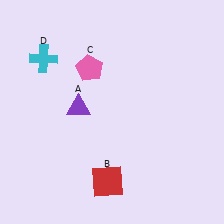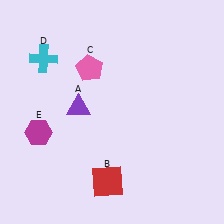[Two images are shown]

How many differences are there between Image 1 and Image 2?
There is 1 difference between the two images.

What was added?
A magenta hexagon (E) was added in Image 2.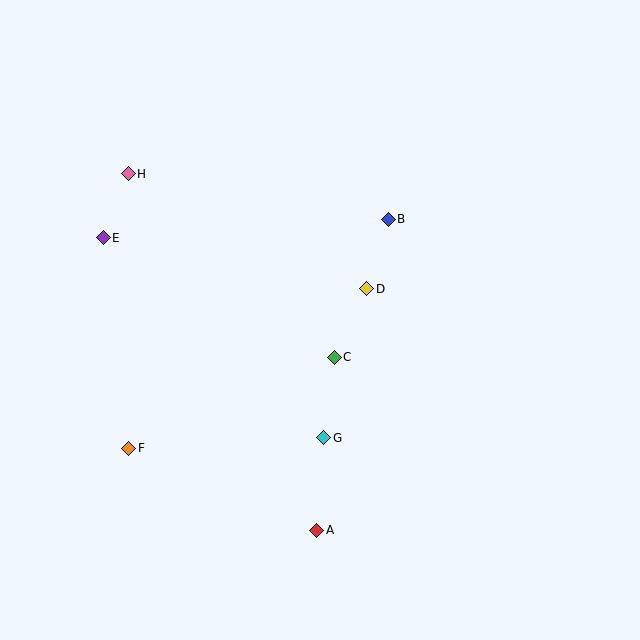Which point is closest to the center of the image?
Point C at (334, 357) is closest to the center.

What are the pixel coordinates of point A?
Point A is at (317, 530).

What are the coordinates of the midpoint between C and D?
The midpoint between C and D is at (350, 323).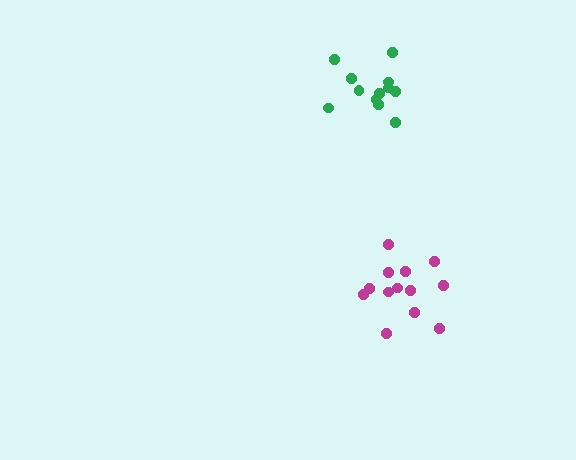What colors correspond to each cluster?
The clusters are colored: magenta, green.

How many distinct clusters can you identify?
There are 2 distinct clusters.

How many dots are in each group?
Group 1: 14 dots, Group 2: 12 dots (26 total).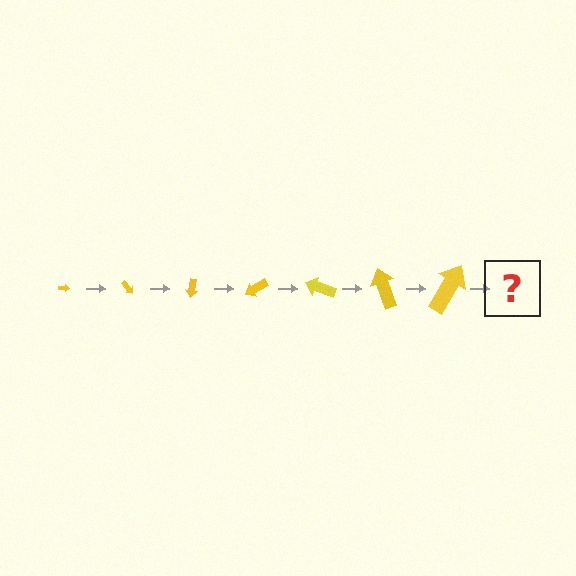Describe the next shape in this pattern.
It should be an arrow, larger than the previous one and rotated 350 degrees from the start.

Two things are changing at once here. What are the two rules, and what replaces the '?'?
The two rules are that the arrow grows larger each step and it rotates 50 degrees each step. The '?' should be an arrow, larger than the previous one and rotated 350 degrees from the start.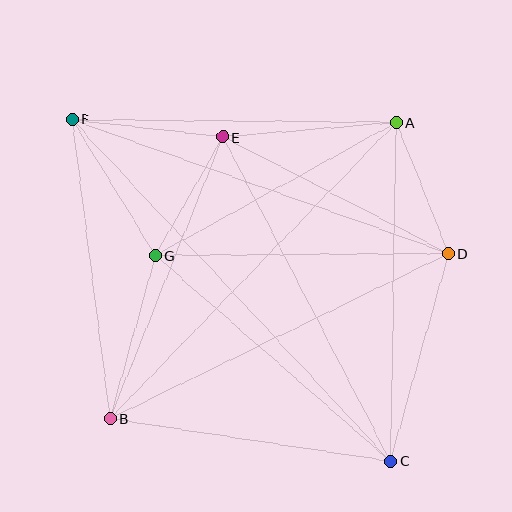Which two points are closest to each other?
Points E and G are closest to each other.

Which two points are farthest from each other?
Points C and F are farthest from each other.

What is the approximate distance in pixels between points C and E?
The distance between C and E is approximately 365 pixels.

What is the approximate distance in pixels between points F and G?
The distance between F and G is approximately 160 pixels.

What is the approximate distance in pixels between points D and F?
The distance between D and F is approximately 400 pixels.